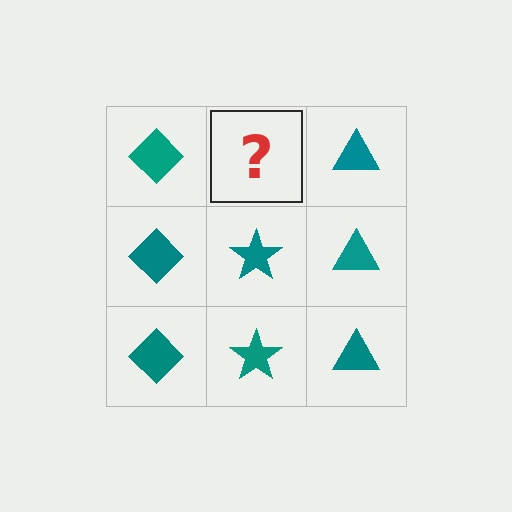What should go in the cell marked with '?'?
The missing cell should contain a teal star.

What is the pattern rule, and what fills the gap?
The rule is that each column has a consistent shape. The gap should be filled with a teal star.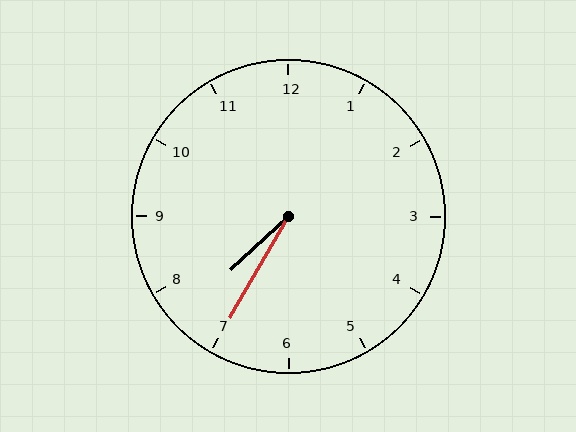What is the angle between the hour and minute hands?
Approximately 18 degrees.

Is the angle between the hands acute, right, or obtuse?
It is acute.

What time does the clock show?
7:35.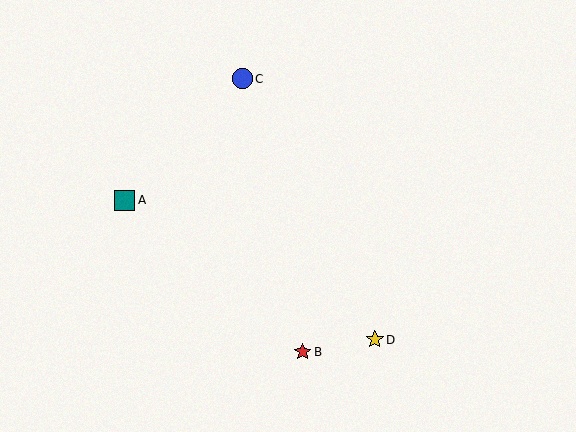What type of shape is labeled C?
Shape C is a blue circle.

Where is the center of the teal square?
The center of the teal square is at (125, 200).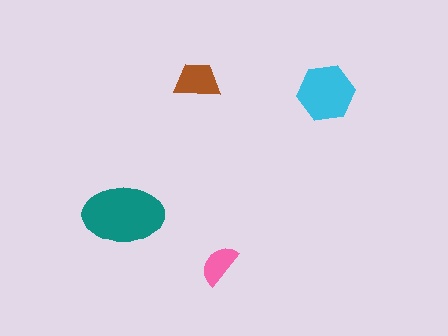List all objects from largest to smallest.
The teal ellipse, the cyan hexagon, the brown trapezoid, the pink semicircle.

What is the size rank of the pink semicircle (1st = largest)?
4th.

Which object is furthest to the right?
The cyan hexagon is rightmost.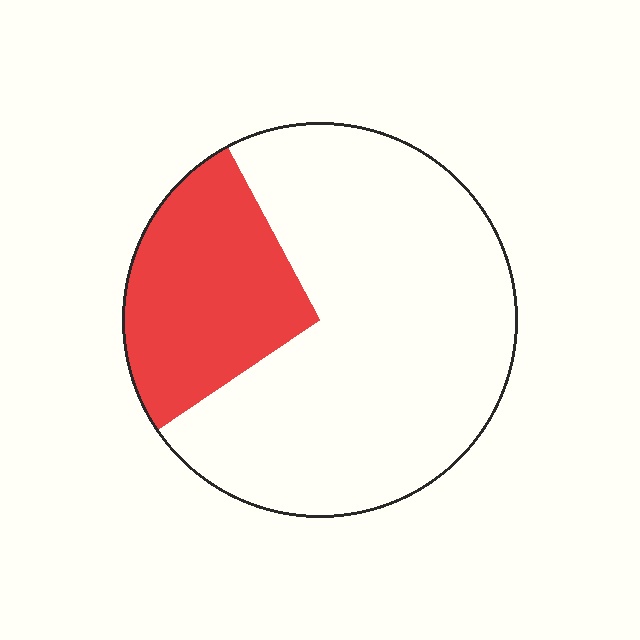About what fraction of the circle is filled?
About one quarter (1/4).